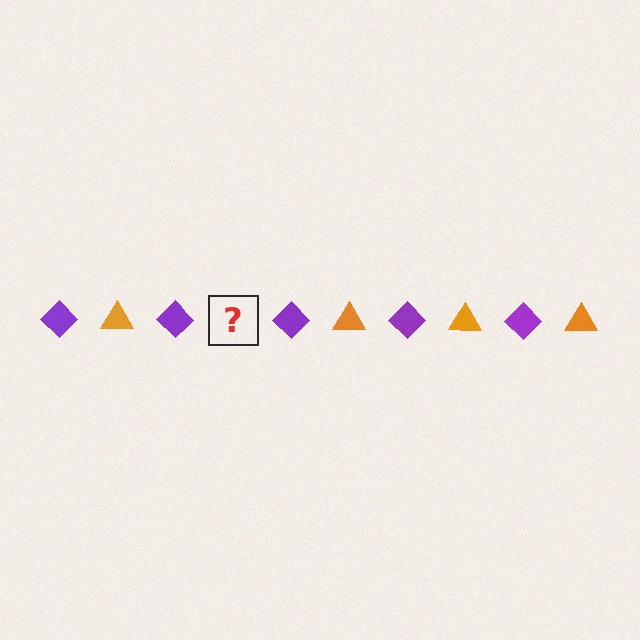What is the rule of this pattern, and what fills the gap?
The rule is that the pattern alternates between purple diamond and orange triangle. The gap should be filled with an orange triangle.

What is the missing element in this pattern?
The missing element is an orange triangle.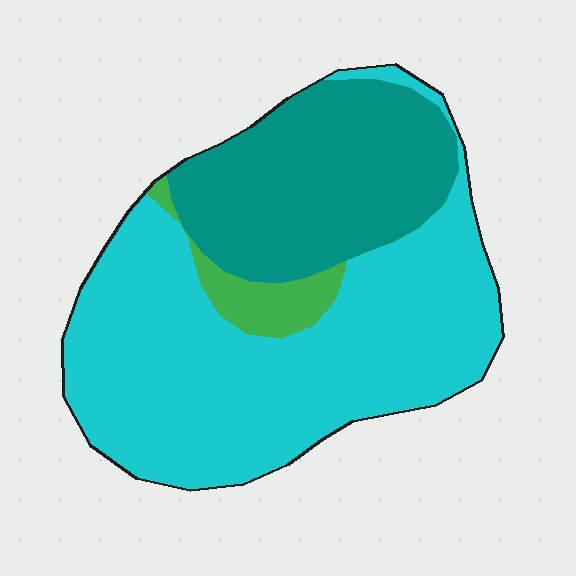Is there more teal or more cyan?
Cyan.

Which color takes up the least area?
Green, at roughly 5%.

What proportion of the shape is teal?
Teal covers 32% of the shape.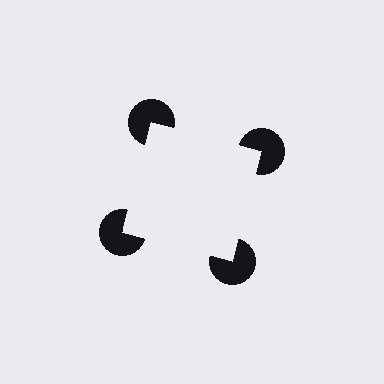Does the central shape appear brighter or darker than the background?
It typically appears slightly brighter than the background, even though no actual brightness change is drawn.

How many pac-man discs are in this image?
There are 4 — one at each vertex of the illusory square.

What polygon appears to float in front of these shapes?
An illusory square — its edges are inferred from the aligned wedge cuts in the pac-man discs, not physically drawn.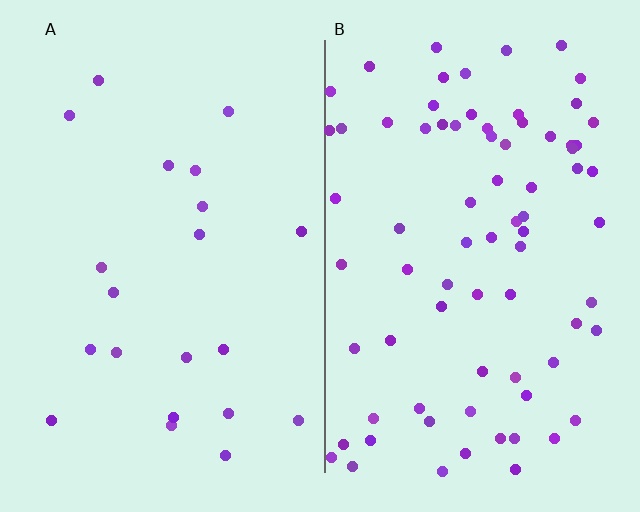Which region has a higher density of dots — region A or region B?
B (the right).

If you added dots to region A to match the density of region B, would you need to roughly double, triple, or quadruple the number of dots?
Approximately quadruple.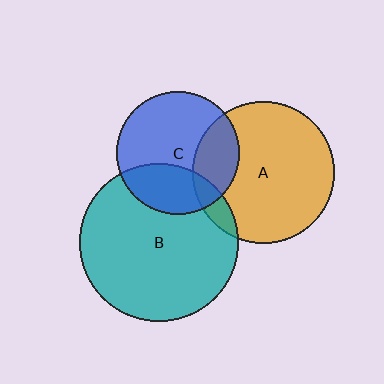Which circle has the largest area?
Circle B (teal).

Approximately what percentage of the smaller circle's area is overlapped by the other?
Approximately 10%.